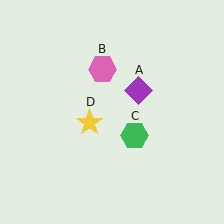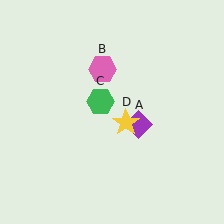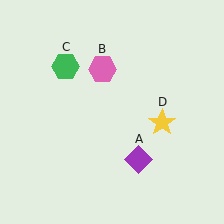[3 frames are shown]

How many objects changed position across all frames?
3 objects changed position: purple diamond (object A), green hexagon (object C), yellow star (object D).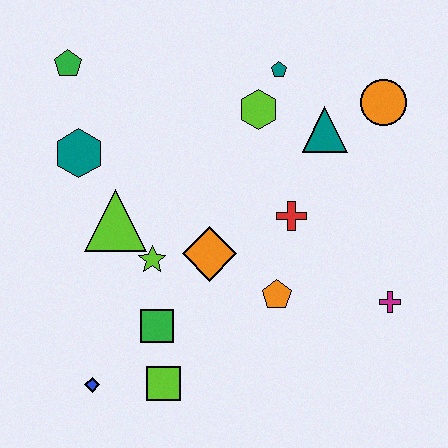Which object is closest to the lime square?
The green square is closest to the lime square.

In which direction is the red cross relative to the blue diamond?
The red cross is to the right of the blue diamond.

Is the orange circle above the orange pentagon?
Yes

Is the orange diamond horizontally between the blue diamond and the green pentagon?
No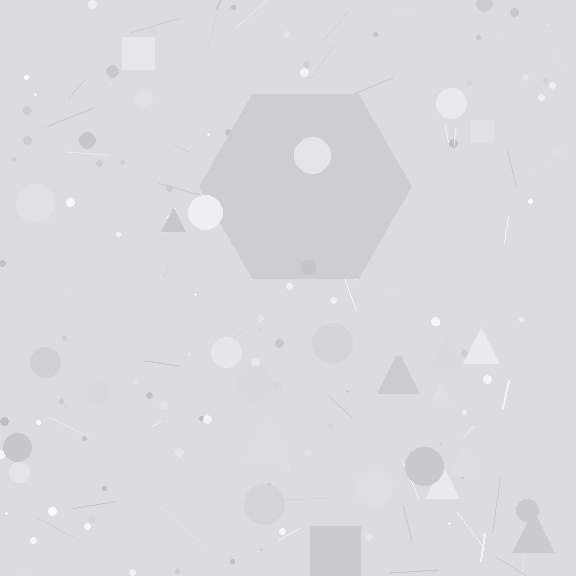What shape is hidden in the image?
A hexagon is hidden in the image.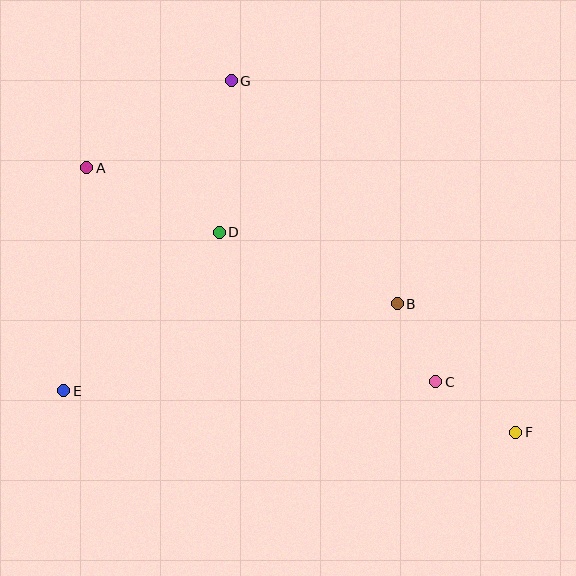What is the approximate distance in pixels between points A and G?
The distance between A and G is approximately 169 pixels.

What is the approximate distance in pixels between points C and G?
The distance between C and G is approximately 364 pixels.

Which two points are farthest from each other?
Points A and F are farthest from each other.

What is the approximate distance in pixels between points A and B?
The distance between A and B is approximately 339 pixels.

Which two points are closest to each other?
Points B and C are closest to each other.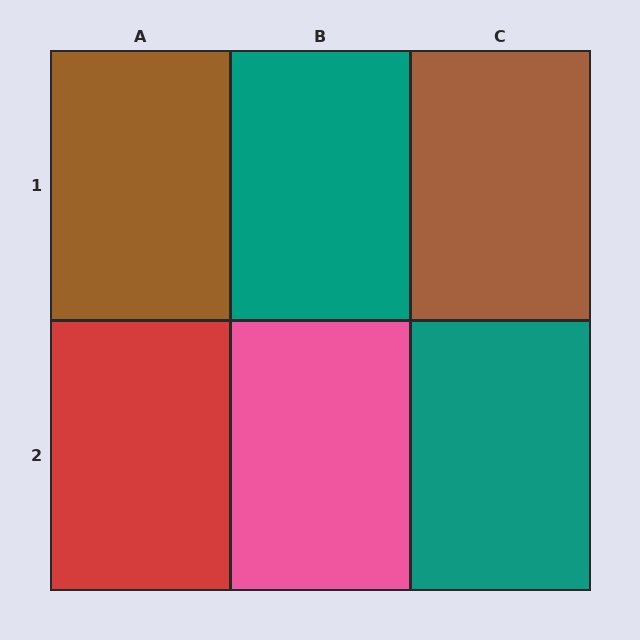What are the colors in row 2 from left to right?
Red, pink, teal.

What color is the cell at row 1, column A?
Brown.